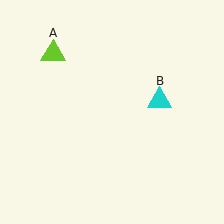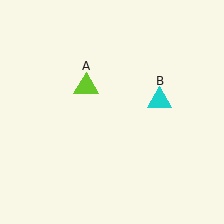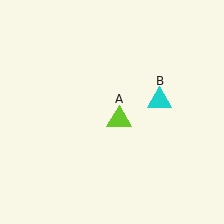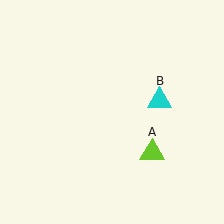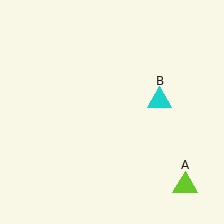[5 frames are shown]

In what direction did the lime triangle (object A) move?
The lime triangle (object A) moved down and to the right.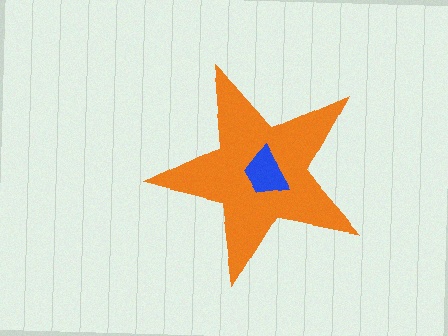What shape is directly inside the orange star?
The blue trapezoid.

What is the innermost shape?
The blue trapezoid.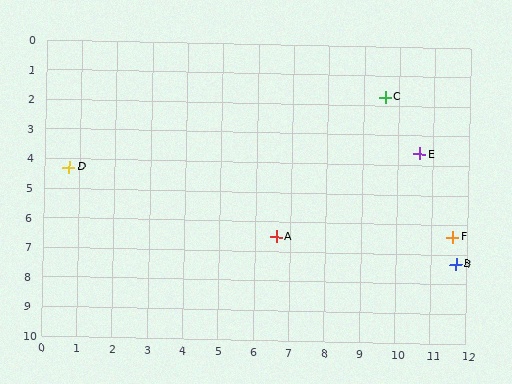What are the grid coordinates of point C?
Point C is at approximately (9.6, 1.7).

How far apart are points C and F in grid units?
Points C and F are about 5.1 grid units apart.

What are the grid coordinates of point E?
Point E is at approximately (10.6, 3.6).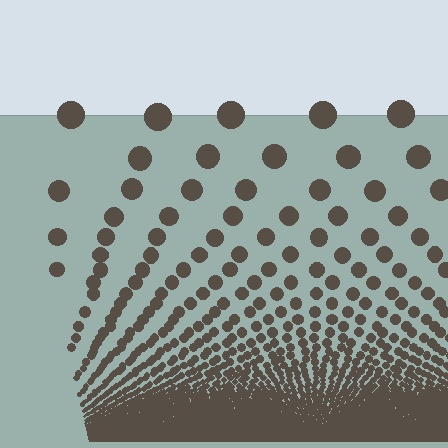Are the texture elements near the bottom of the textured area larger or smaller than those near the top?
Smaller. The gradient is inverted — elements near the bottom are smaller and denser.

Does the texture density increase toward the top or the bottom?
Density increases toward the bottom.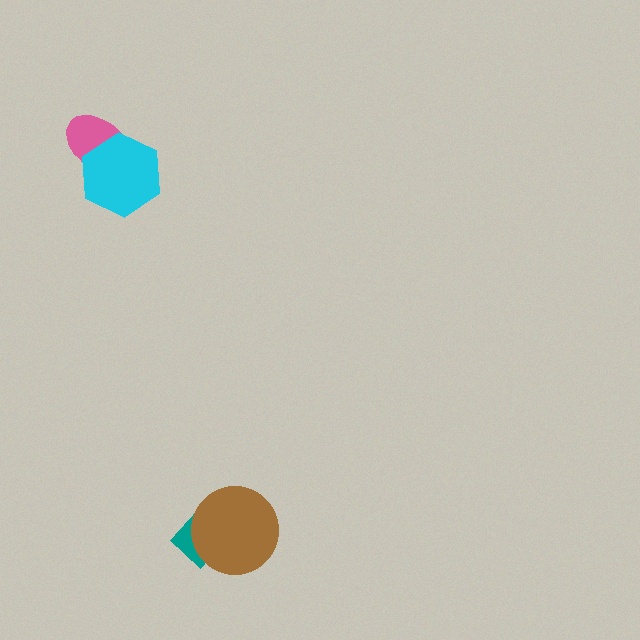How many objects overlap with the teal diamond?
1 object overlaps with the teal diamond.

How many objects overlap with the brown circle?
1 object overlaps with the brown circle.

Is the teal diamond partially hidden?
Yes, it is partially covered by another shape.